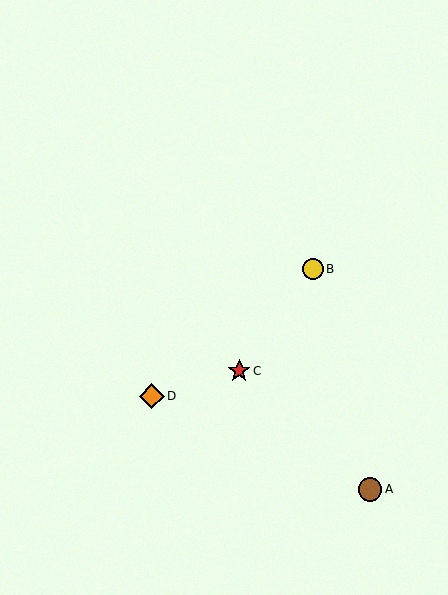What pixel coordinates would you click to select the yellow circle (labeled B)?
Click at (313, 269) to select the yellow circle B.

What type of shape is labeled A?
Shape A is a brown circle.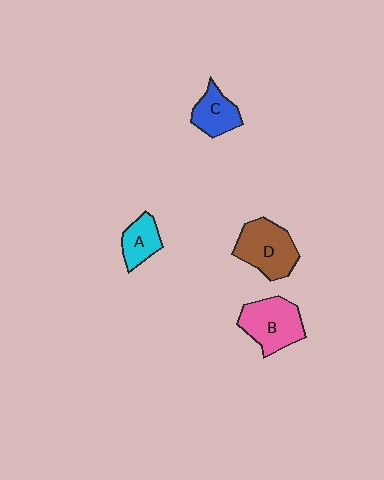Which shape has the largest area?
Shape D (brown).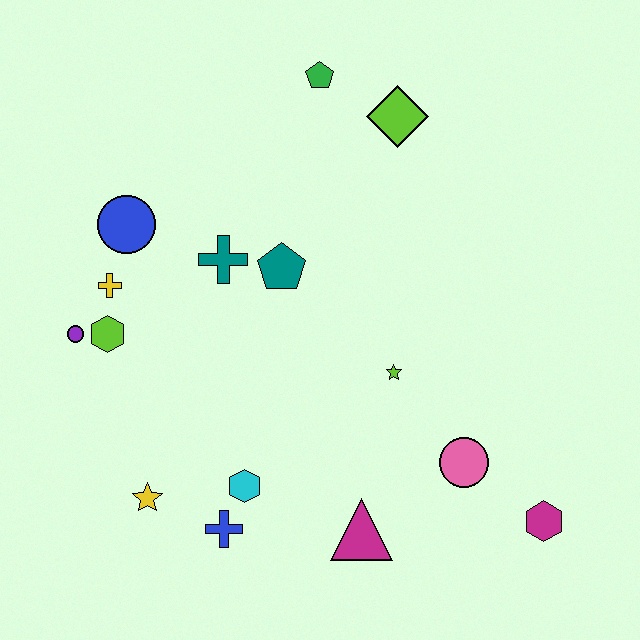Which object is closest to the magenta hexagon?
The pink circle is closest to the magenta hexagon.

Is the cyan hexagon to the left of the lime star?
Yes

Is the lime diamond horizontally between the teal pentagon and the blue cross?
No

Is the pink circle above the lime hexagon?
No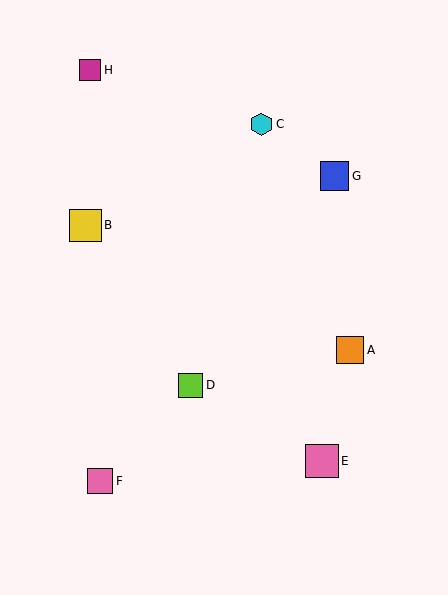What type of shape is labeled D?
Shape D is a lime square.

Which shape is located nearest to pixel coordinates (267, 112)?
The cyan hexagon (labeled C) at (262, 124) is nearest to that location.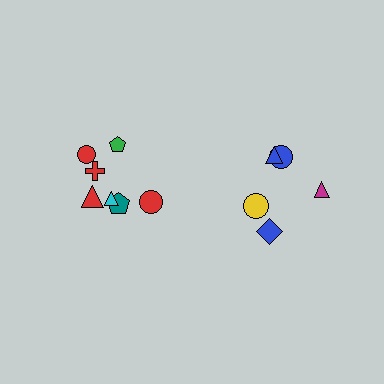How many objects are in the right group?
There are 5 objects.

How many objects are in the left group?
There are 7 objects.